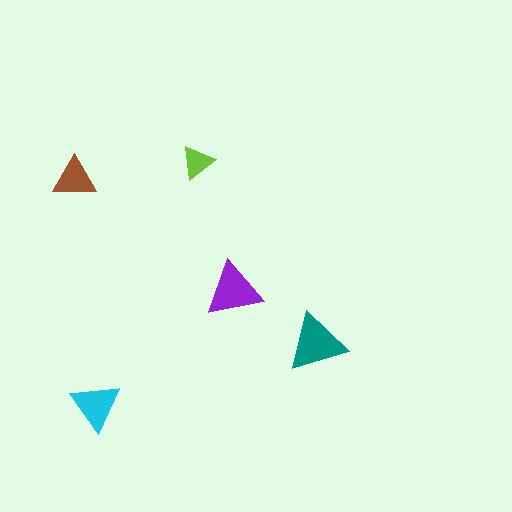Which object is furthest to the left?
The brown triangle is leftmost.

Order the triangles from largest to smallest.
the teal one, the purple one, the cyan one, the brown one, the lime one.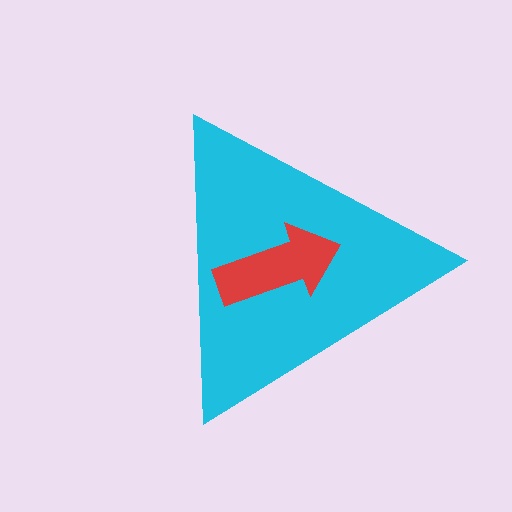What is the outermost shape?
The cyan triangle.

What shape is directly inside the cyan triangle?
The red arrow.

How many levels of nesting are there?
2.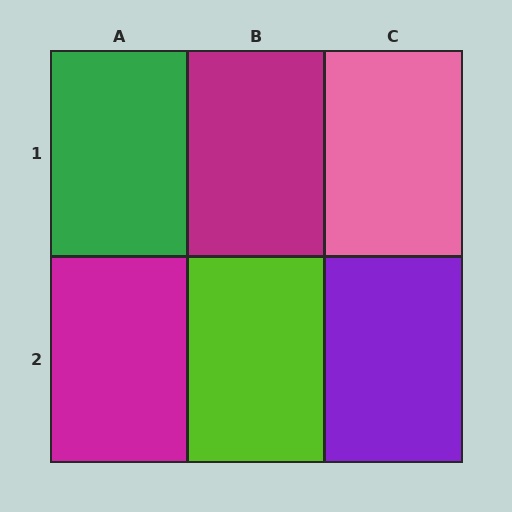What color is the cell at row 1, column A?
Green.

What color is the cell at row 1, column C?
Pink.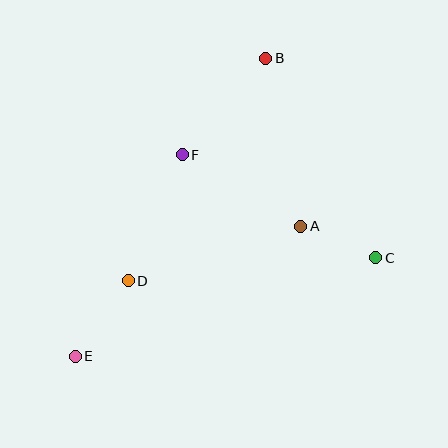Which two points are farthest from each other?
Points B and E are farthest from each other.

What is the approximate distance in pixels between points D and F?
The distance between D and F is approximately 137 pixels.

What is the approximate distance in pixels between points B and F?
The distance between B and F is approximately 128 pixels.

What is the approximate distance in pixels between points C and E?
The distance between C and E is approximately 316 pixels.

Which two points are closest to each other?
Points A and C are closest to each other.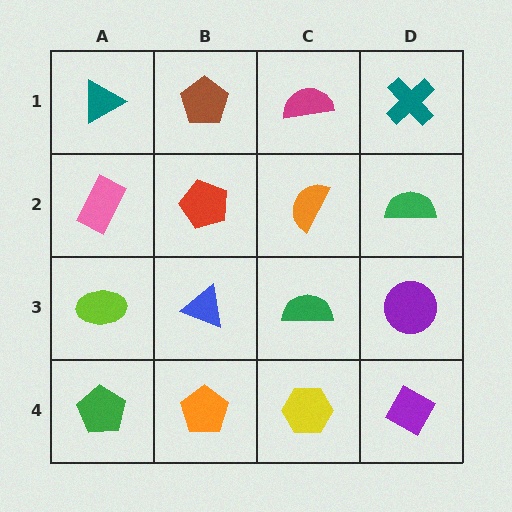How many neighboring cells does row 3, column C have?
4.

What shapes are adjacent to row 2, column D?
A teal cross (row 1, column D), a purple circle (row 3, column D), an orange semicircle (row 2, column C).